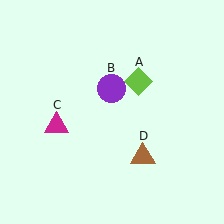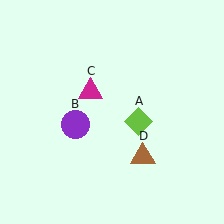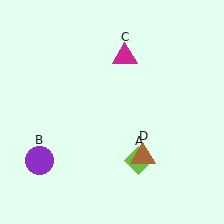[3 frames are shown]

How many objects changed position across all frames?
3 objects changed position: lime diamond (object A), purple circle (object B), magenta triangle (object C).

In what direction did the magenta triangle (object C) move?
The magenta triangle (object C) moved up and to the right.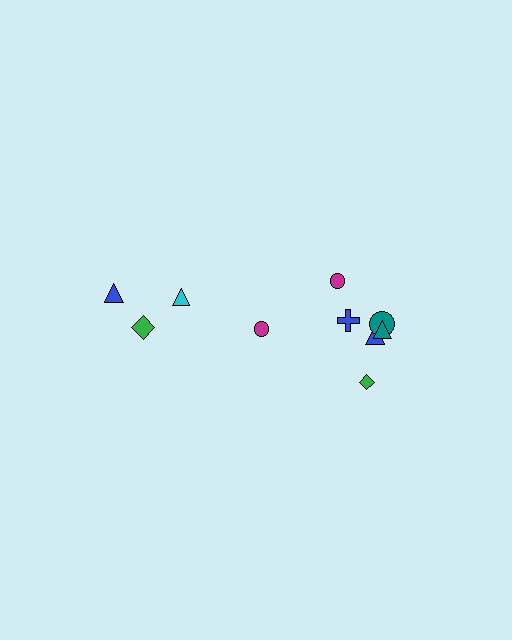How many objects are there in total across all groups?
There are 10 objects.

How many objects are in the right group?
There are 7 objects.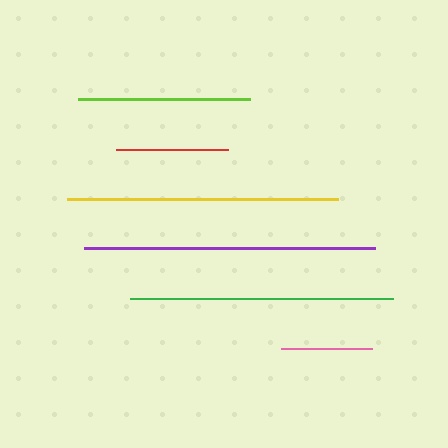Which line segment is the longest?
The purple line is the longest at approximately 291 pixels.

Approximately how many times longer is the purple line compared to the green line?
The purple line is approximately 1.1 times the length of the green line.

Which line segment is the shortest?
The pink line is the shortest at approximately 90 pixels.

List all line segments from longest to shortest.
From longest to shortest: purple, yellow, green, lime, red, pink.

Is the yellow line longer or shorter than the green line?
The yellow line is longer than the green line.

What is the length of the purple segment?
The purple segment is approximately 291 pixels long.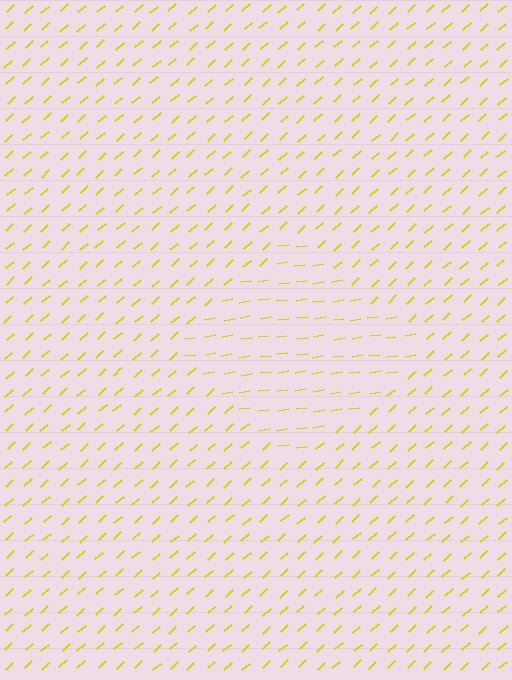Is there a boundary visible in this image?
Yes, there is a texture boundary formed by a change in line orientation.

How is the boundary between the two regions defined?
The boundary is defined purely by a change in line orientation (approximately 33 degrees difference). All lines are the same color and thickness.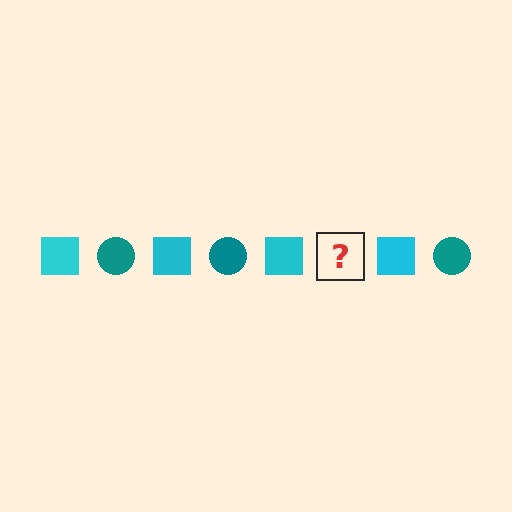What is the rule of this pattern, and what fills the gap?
The rule is that the pattern alternates between cyan square and teal circle. The gap should be filled with a teal circle.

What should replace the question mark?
The question mark should be replaced with a teal circle.